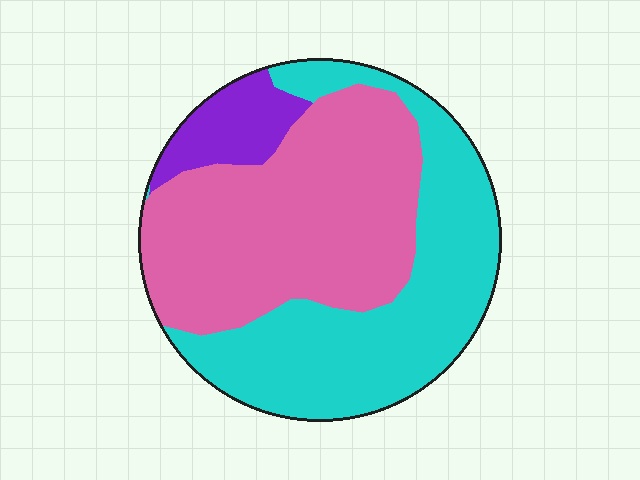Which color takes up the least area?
Purple, at roughly 10%.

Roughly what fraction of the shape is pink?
Pink covers about 45% of the shape.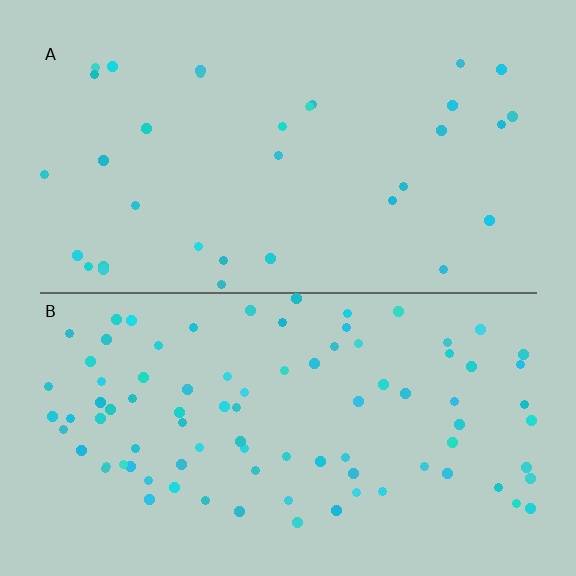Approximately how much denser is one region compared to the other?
Approximately 2.7× — region B over region A.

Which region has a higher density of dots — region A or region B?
B (the bottom).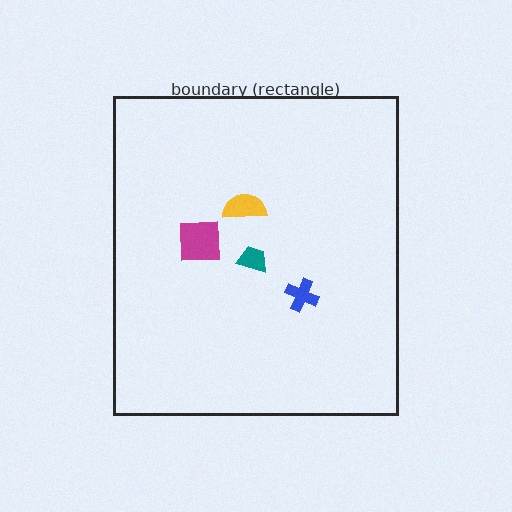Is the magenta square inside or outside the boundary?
Inside.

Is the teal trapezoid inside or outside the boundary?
Inside.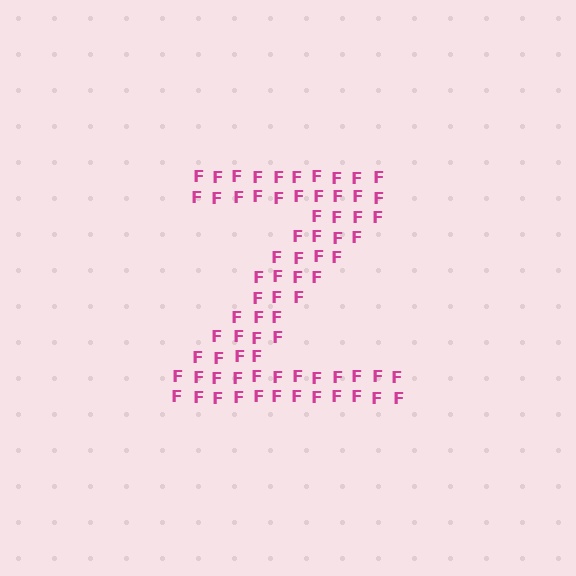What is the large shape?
The large shape is the letter Z.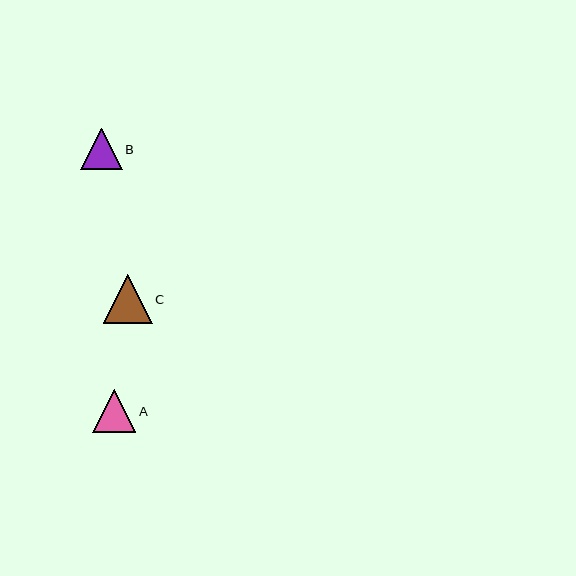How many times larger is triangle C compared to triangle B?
Triangle C is approximately 1.2 times the size of triangle B.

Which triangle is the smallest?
Triangle B is the smallest with a size of approximately 42 pixels.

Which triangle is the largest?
Triangle C is the largest with a size of approximately 49 pixels.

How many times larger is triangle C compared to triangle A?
Triangle C is approximately 1.1 times the size of triangle A.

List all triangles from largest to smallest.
From largest to smallest: C, A, B.